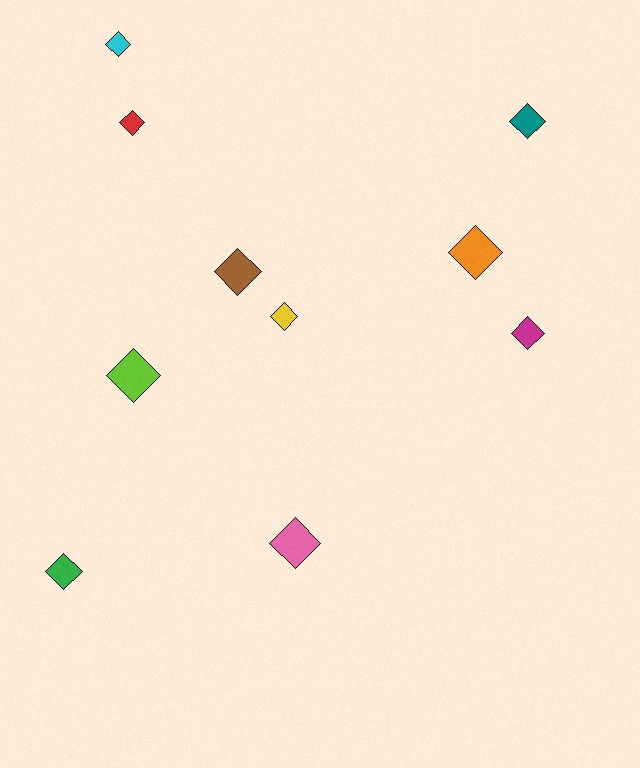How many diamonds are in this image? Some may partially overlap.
There are 10 diamonds.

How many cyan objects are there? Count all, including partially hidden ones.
There is 1 cyan object.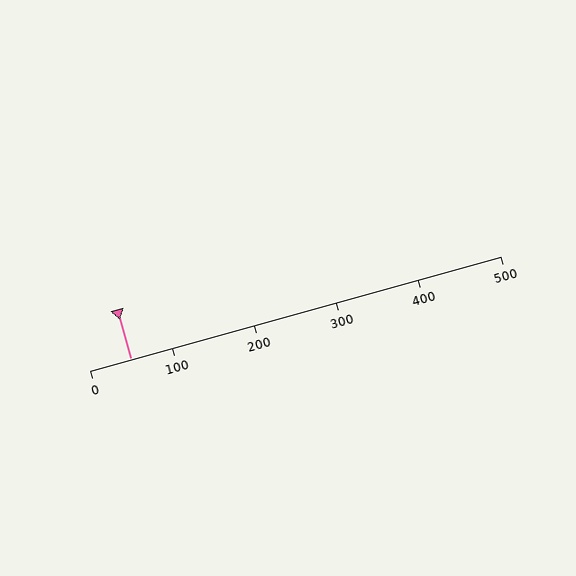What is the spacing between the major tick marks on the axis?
The major ticks are spaced 100 apart.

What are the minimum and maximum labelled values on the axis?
The axis runs from 0 to 500.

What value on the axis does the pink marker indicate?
The marker indicates approximately 50.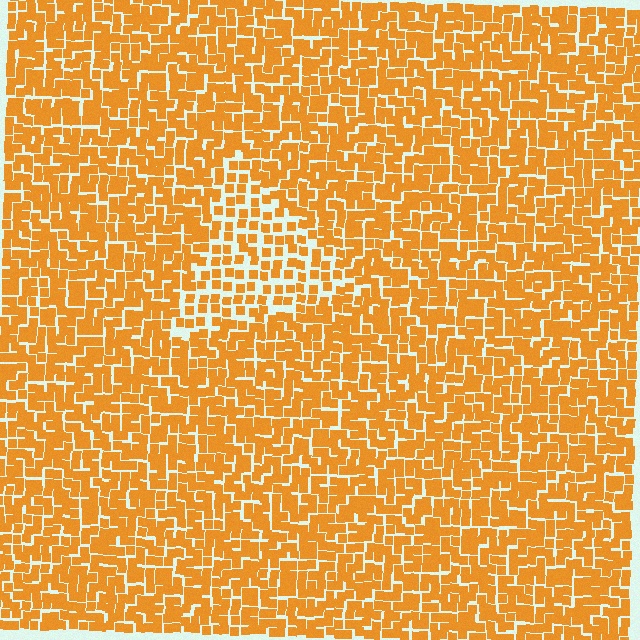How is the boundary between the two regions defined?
The boundary is defined by a change in element density (approximately 1.7x ratio). All elements are the same color, size, and shape.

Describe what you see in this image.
The image contains small orange elements arranged at two different densities. A triangle-shaped region is visible where the elements are less densely packed than the surrounding area.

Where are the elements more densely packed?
The elements are more densely packed outside the triangle boundary.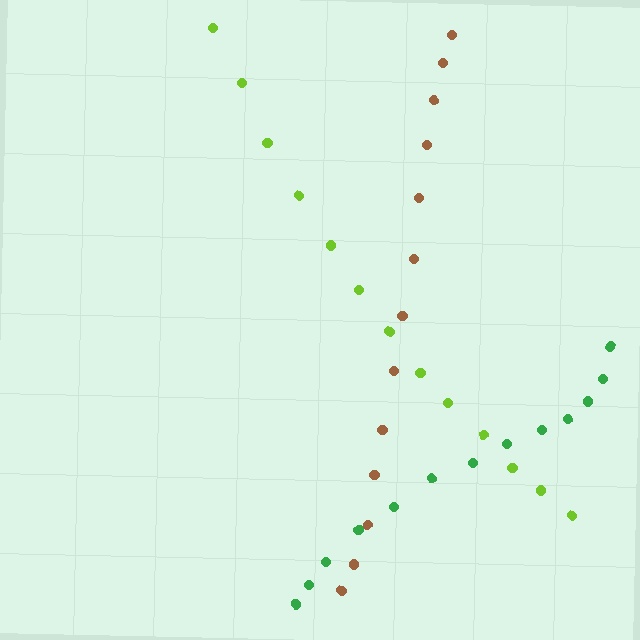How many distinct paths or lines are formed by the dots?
There are 3 distinct paths.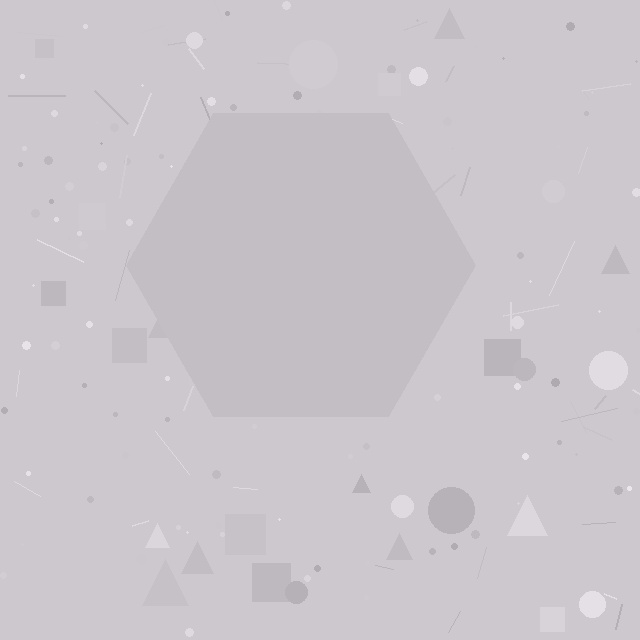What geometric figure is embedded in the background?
A hexagon is embedded in the background.